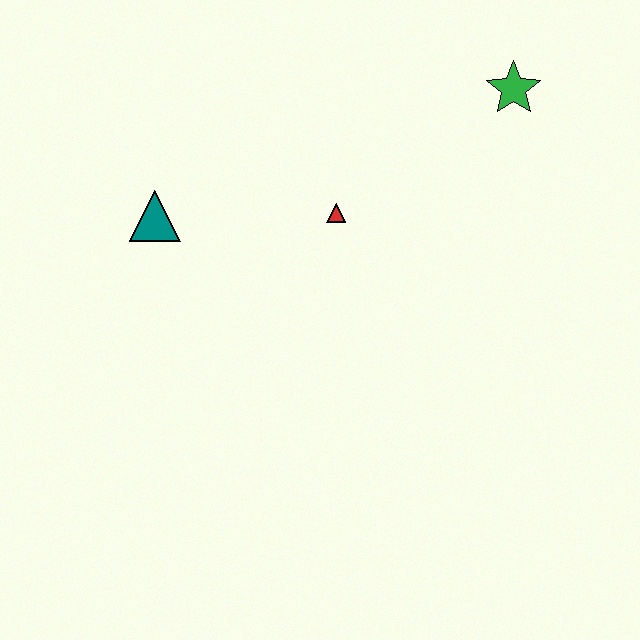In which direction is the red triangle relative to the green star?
The red triangle is to the left of the green star.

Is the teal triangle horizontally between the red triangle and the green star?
No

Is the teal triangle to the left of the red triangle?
Yes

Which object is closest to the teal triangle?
The red triangle is closest to the teal triangle.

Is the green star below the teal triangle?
No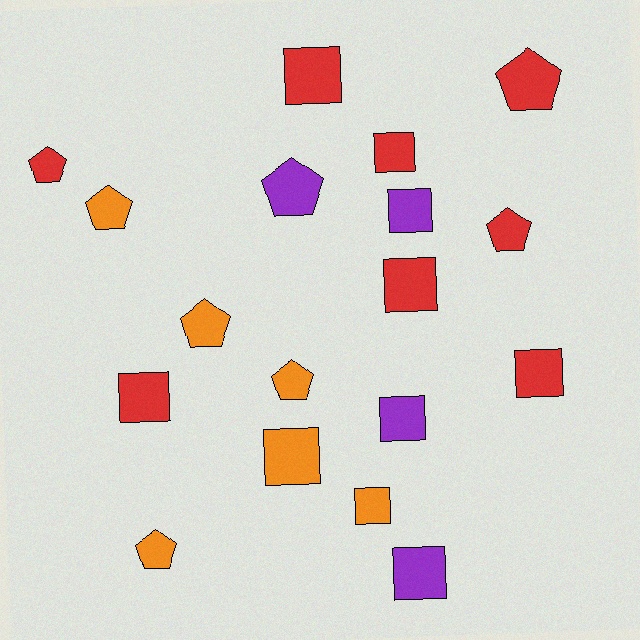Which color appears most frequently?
Red, with 8 objects.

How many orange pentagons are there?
There are 4 orange pentagons.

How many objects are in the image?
There are 18 objects.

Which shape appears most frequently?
Square, with 10 objects.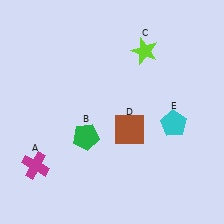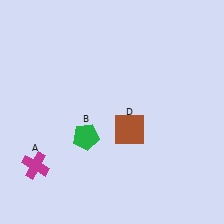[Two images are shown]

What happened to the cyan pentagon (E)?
The cyan pentagon (E) was removed in Image 2. It was in the bottom-right area of Image 1.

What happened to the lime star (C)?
The lime star (C) was removed in Image 2. It was in the top-right area of Image 1.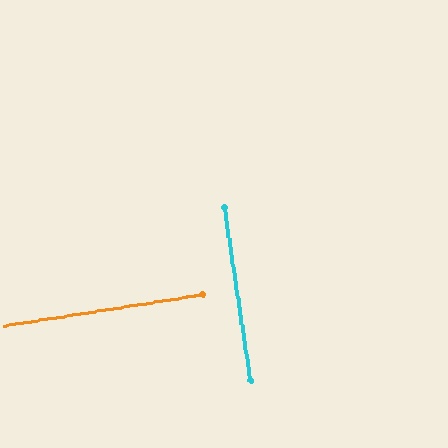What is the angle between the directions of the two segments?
Approximately 90 degrees.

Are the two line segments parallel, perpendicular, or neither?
Perpendicular — they meet at approximately 90°.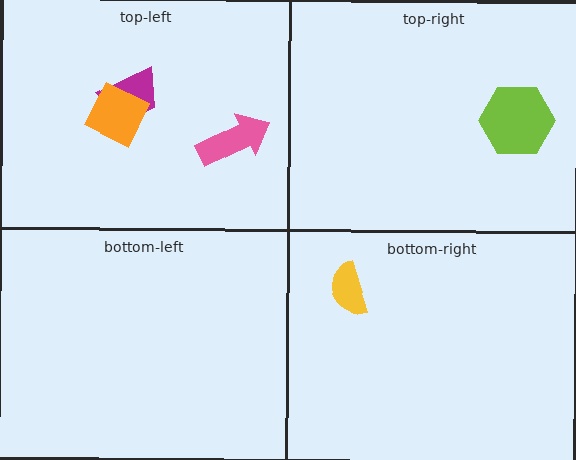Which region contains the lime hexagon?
The top-right region.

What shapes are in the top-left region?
The magenta trapezoid, the orange diamond, the pink arrow.